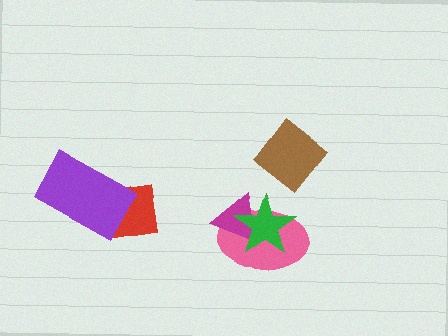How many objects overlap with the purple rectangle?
1 object overlaps with the purple rectangle.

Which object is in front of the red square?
The purple rectangle is in front of the red square.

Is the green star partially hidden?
No, no other shape covers it.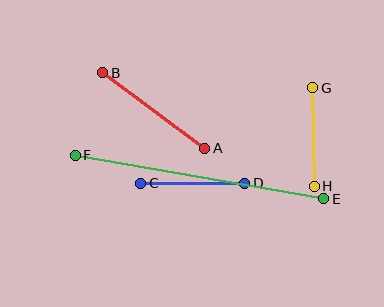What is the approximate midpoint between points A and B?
The midpoint is at approximately (154, 111) pixels.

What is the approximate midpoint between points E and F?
The midpoint is at approximately (199, 177) pixels.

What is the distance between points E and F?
The distance is approximately 252 pixels.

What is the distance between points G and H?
The distance is approximately 99 pixels.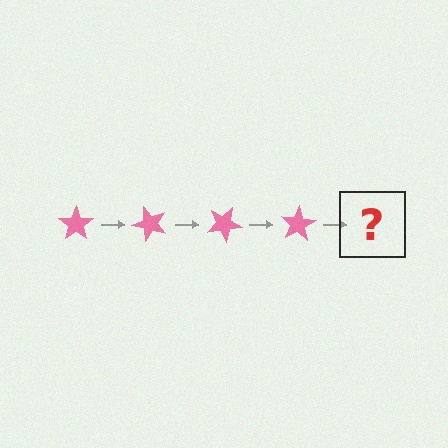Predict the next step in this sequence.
The next step is a pink star rotated 200 degrees.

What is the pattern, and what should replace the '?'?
The pattern is that the star rotates 50 degrees each step. The '?' should be a pink star rotated 200 degrees.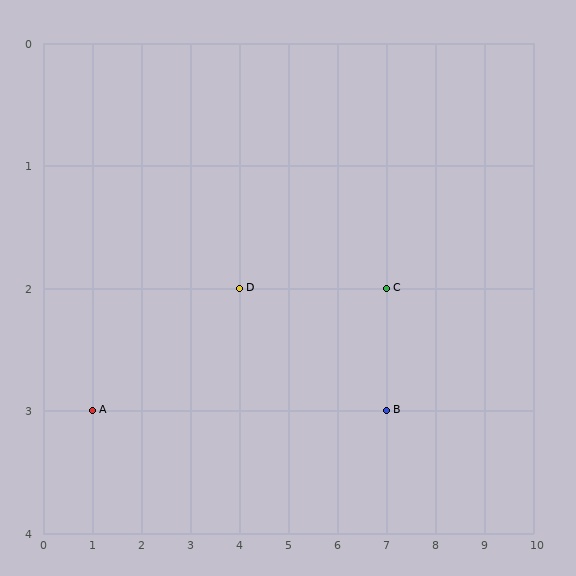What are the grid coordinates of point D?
Point D is at grid coordinates (4, 2).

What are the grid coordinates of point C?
Point C is at grid coordinates (7, 2).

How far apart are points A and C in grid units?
Points A and C are 6 columns and 1 row apart (about 6.1 grid units diagonally).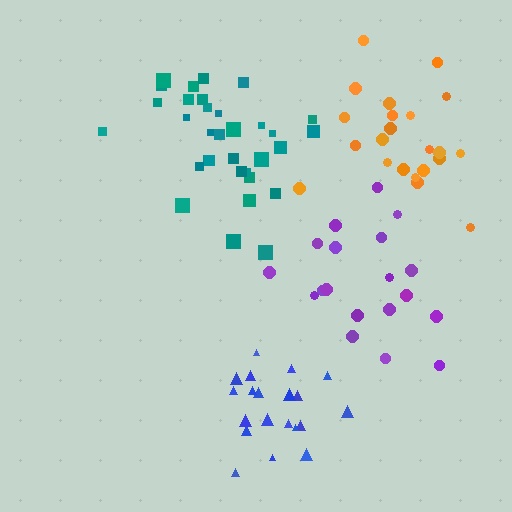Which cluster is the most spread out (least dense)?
Purple.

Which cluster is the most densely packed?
Blue.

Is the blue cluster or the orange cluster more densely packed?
Blue.